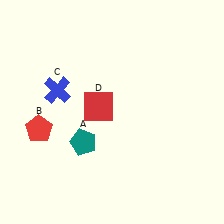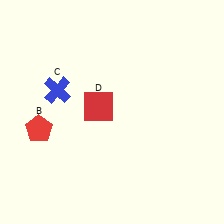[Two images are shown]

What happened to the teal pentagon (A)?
The teal pentagon (A) was removed in Image 2. It was in the bottom-left area of Image 1.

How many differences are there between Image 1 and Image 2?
There is 1 difference between the two images.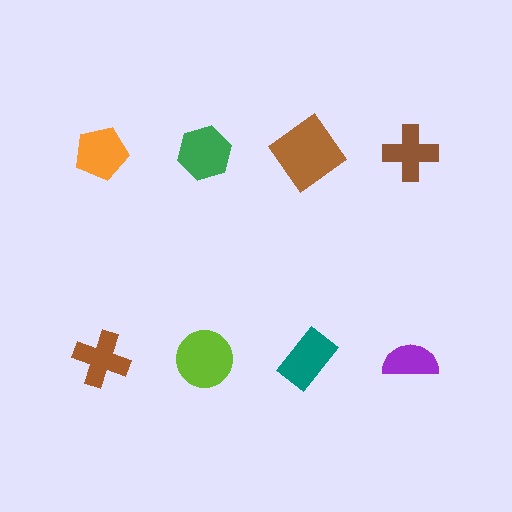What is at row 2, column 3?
A teal rectangle.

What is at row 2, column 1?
A brown cross.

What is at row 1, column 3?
A brown diamond.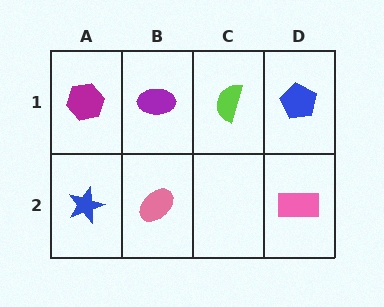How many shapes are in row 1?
4 shapes.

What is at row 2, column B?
A pink ellipse.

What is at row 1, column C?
A lime semicircle.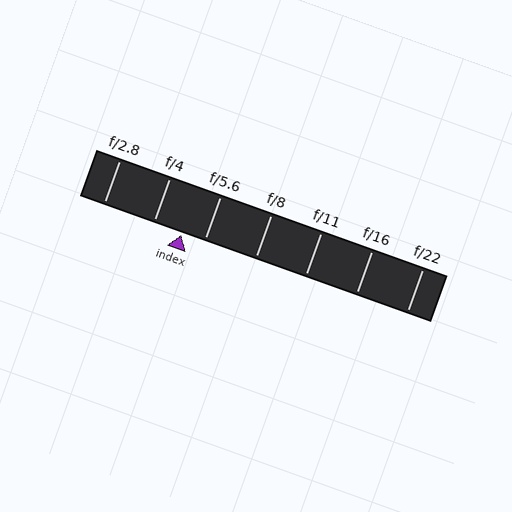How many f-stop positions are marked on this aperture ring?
There are 7 f-stop positions marked.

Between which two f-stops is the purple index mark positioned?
The index mark is between f/4 and f/5.6.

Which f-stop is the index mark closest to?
The index mark is closest to f/5.6.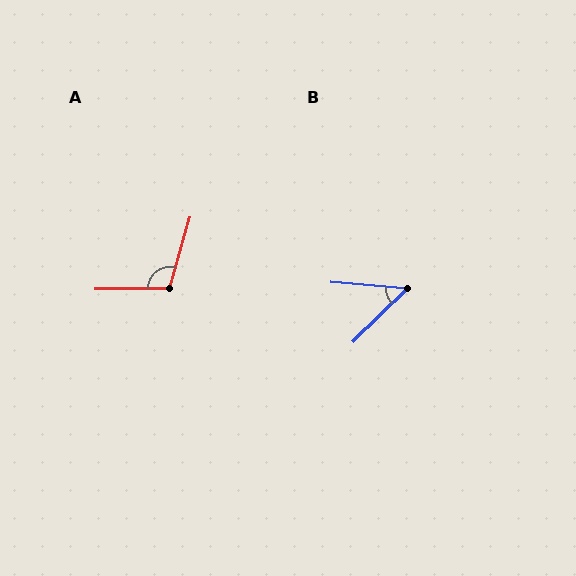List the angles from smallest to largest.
B (50°), A (107°).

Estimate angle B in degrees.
Approximately 50 degrees.